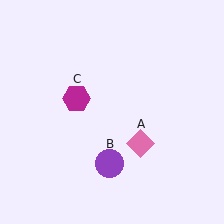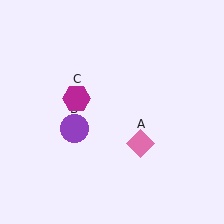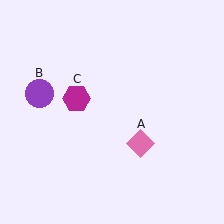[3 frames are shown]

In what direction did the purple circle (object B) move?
The purple circle (object B) moved up and to the left.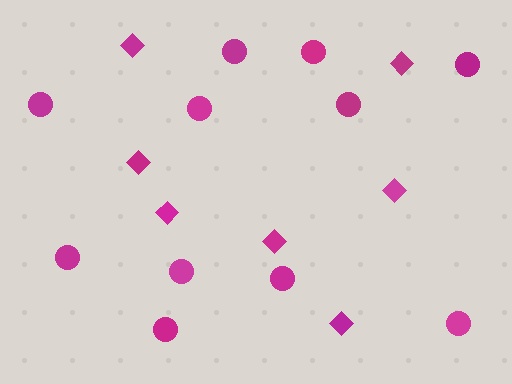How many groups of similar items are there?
There are 2 groups: one group of diamonds (7) and one group of circles (11).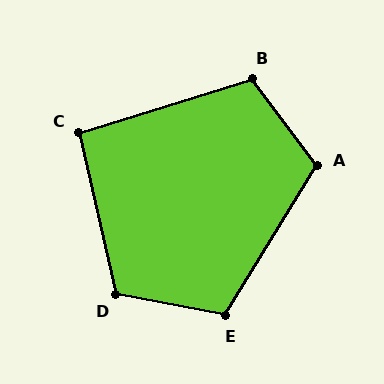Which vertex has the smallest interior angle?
C, at approximately 94 degrees.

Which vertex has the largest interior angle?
D, at approximately 114 degrees.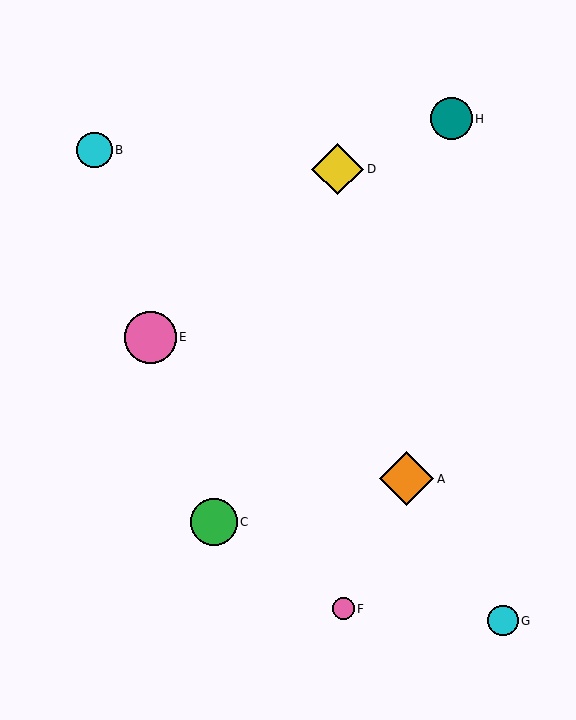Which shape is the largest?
The orange diamond (labeled A) is the largest.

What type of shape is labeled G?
Shape G is a cyan circle.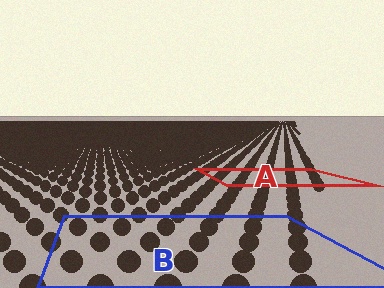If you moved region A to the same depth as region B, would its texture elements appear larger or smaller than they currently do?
They would appear larger. At a closer depth, the same texture elements are projected at a bigger on-screen size.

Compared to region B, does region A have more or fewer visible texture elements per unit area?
Region A has more texture elements per unit area — they are packed more densely because it is farther away.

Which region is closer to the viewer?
Region B is closer. The texture elements there are larger and more spread out.